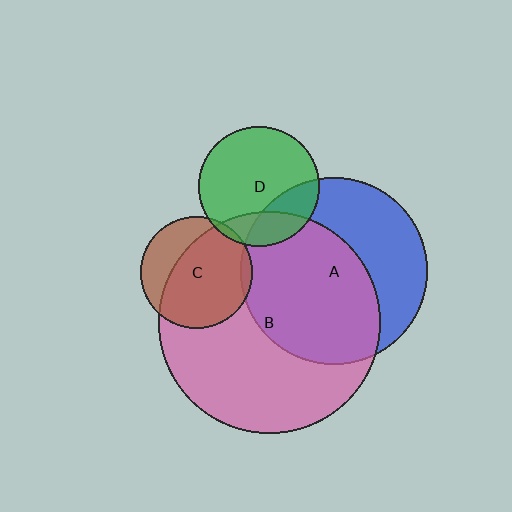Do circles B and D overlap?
Yes.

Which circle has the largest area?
Circle B (pink).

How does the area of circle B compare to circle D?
Approximately 3.4 times.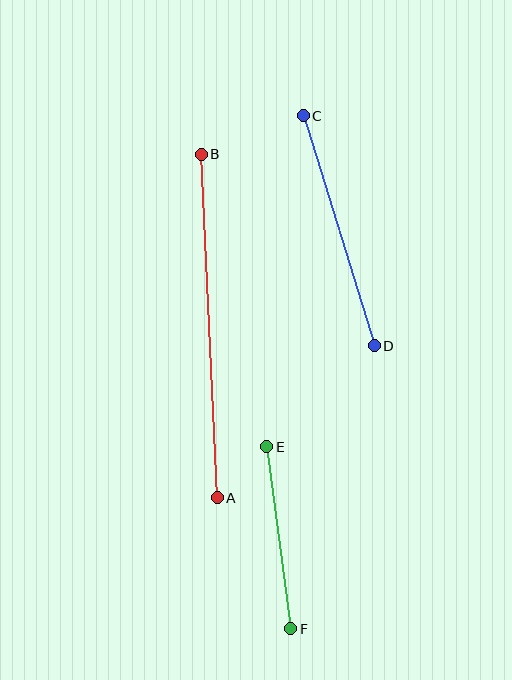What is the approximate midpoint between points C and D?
The midpoint is at approximately (339, 231) pixels.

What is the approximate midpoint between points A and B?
The midpoint is at approximately (209, 326) pixels.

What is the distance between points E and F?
The distance is approximately 184 pixels.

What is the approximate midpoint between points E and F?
The midpoint is at approximately (279, 538) pixels.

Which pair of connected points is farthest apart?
Points A and B are farthest apart.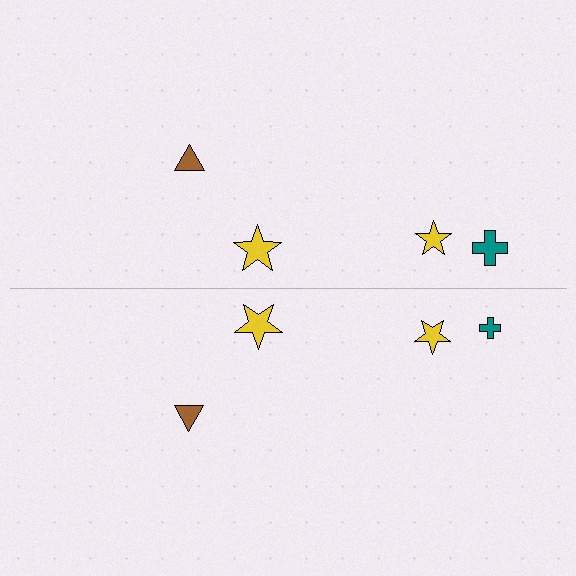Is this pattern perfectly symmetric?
No, the pattern is not perfectly symmetric. The teal cross on the bottom side has a different size than its mirror counterpart.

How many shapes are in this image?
There are 8 shapes in this image.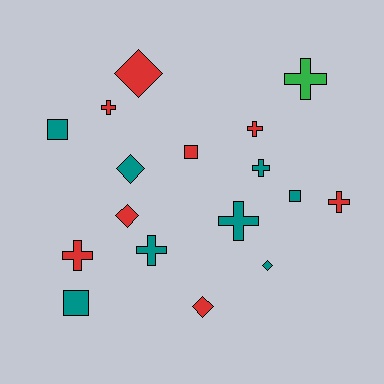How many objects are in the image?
There are 17 objects.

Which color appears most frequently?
Teal, with 8 objects.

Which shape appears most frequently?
Cross, with 8 objects.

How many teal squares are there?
There are 3 teal squares.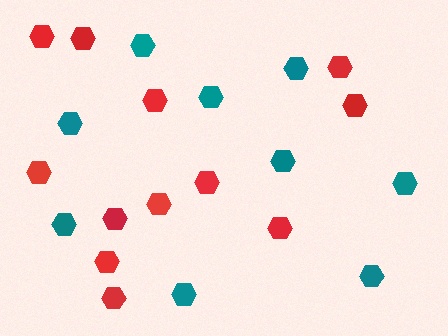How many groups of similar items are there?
There are 2 groups: one group of teal hexagons (9) and one group of red hexagons (12).